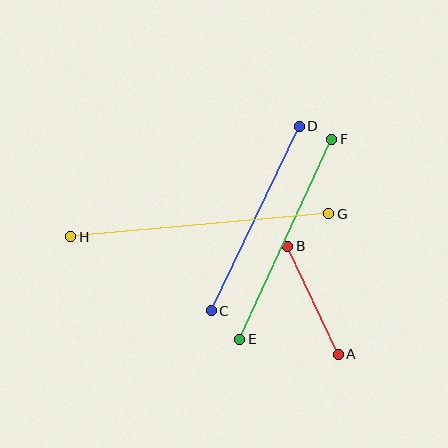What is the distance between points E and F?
The distance is approximately 220 pixels.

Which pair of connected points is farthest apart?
Points G and H are farthest apart.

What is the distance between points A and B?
The distance is approximately 119 pixels.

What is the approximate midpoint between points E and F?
The midpoint is at approximately (286, 239) pixels.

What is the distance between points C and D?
The distance is approximately 205 pixels.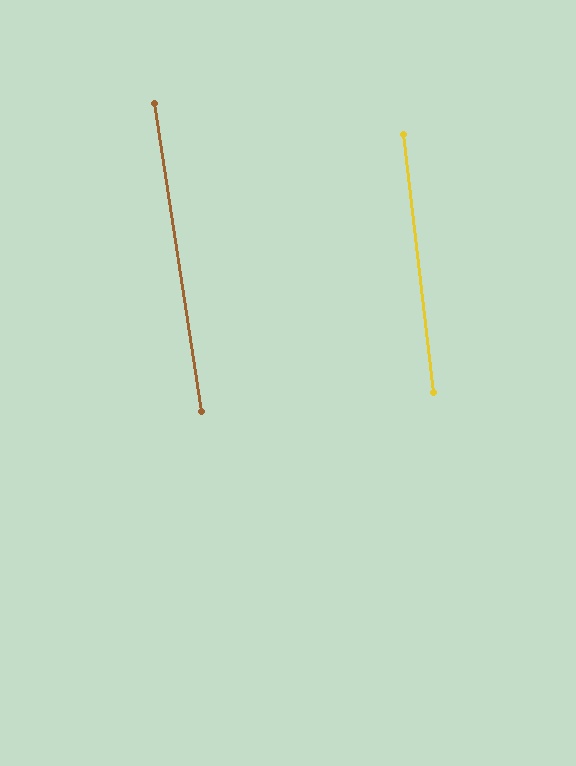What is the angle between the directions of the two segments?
Approximately 2 degrees.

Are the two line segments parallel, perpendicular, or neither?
Parallel — their directions differ by only 2.0°.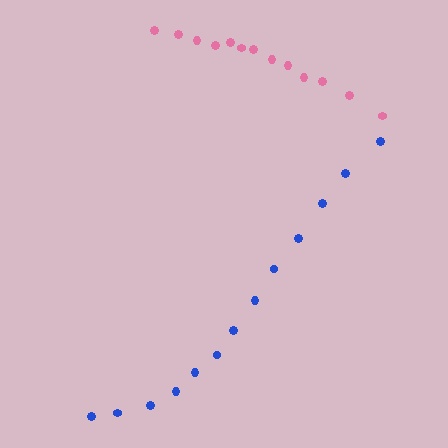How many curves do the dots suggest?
There are 2 distinct paths.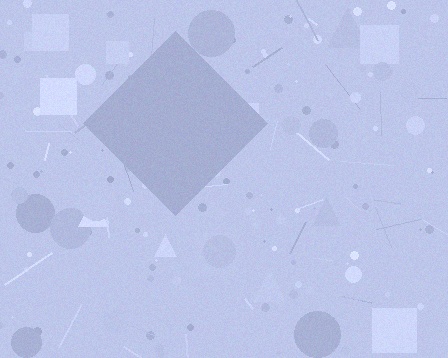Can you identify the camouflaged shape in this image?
The camouflaged shape is a diamond.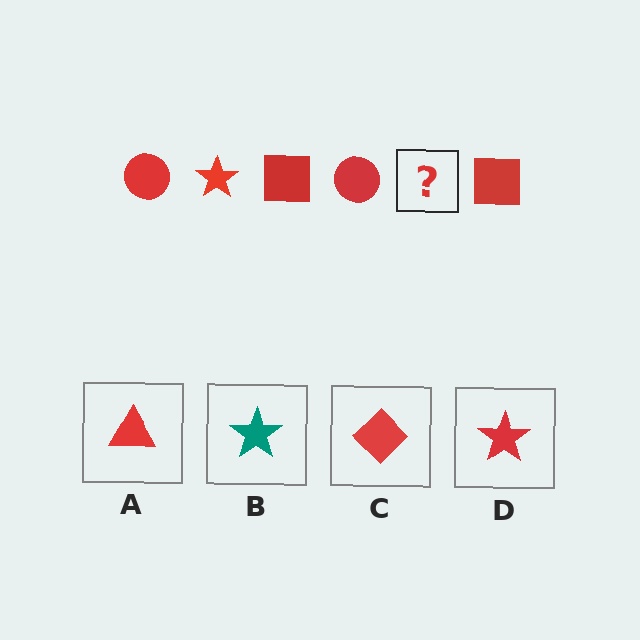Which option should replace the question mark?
Option D.